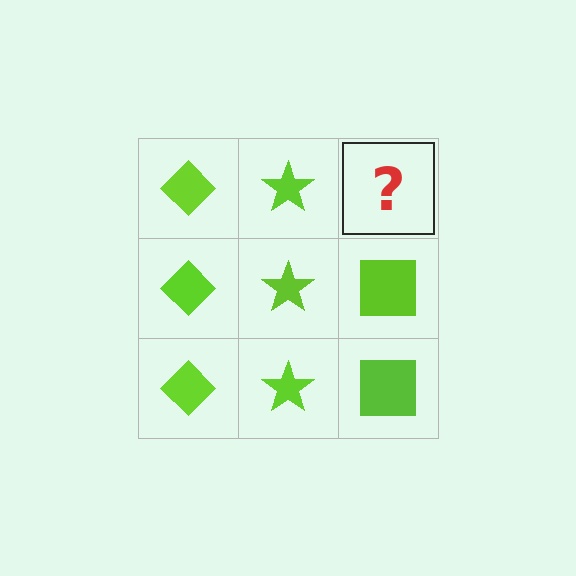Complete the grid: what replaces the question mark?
The question mark should be replaced with a lime square.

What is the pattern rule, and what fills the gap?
The rule is that each column has a consistent shape. The gap should be filled with a lime square.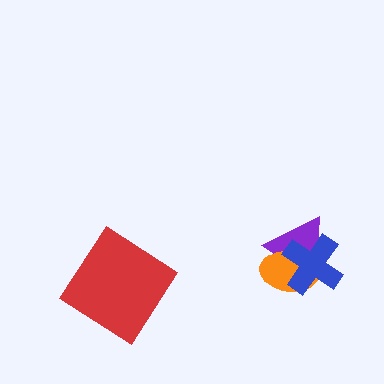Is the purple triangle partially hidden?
Yes, it is partially covered by another shape.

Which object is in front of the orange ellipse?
The blue cross is in front of the orange ellipse.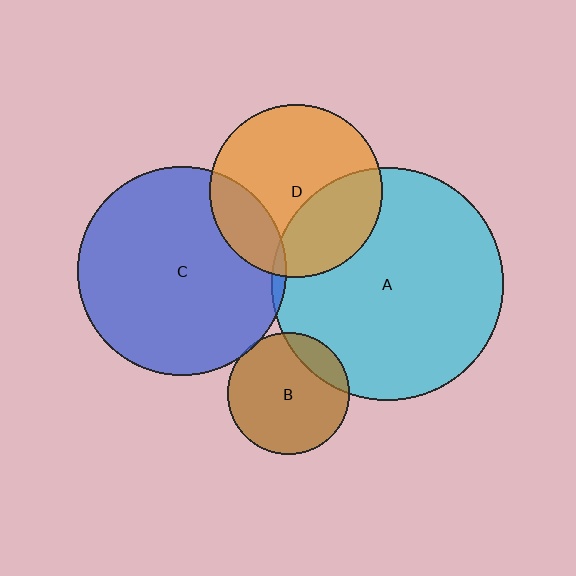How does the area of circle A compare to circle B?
Approximately 3.7 times.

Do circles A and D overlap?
Yes.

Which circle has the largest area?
Circle A (cyan).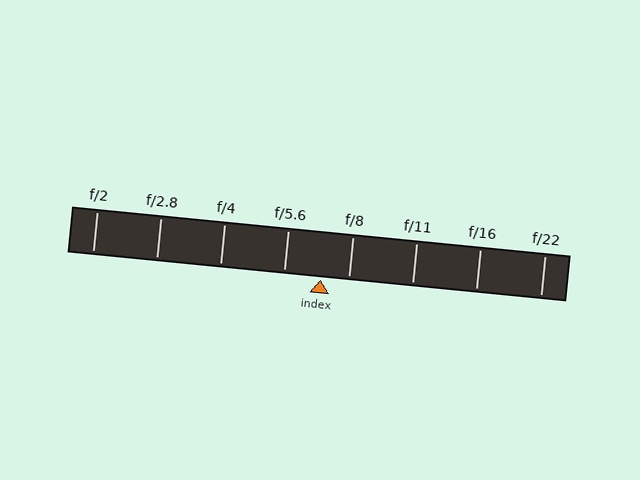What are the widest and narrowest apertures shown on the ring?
The widest aperture shown is f/2 and the narrowest is f/22.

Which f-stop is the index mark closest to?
The index mark is closest to f/8.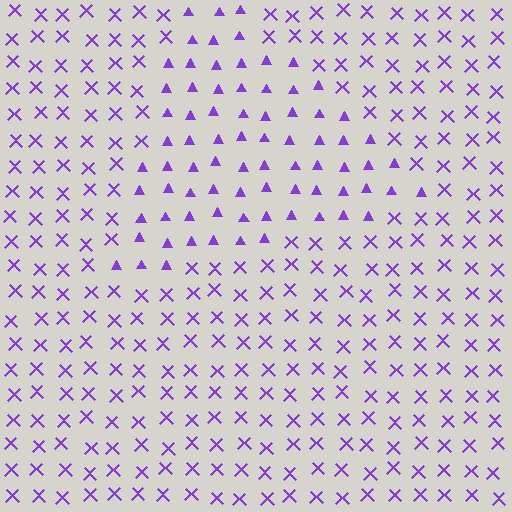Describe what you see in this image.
The image is filled with small purple elements arranged in a uniform grid. A triangle-shaped region contains triangles, while the surrounding area contains X marks. The boundary is defined purely by the change in element shape.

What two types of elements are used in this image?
The image uses triangles inside the triangle region and X marks outside it.